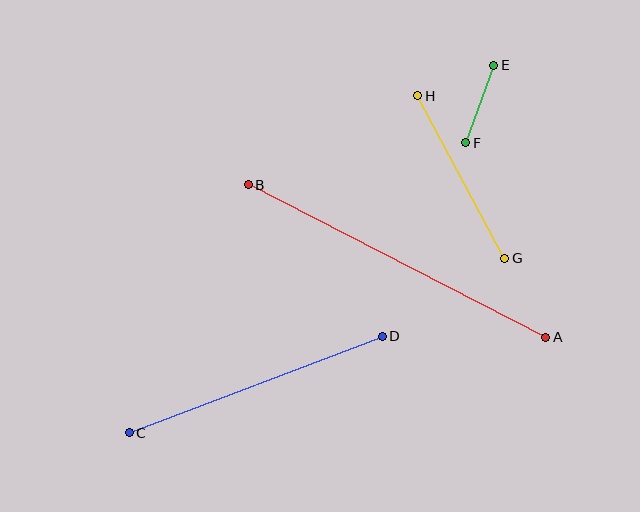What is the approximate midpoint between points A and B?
The midpoint is at approximately (397, 261) pixels.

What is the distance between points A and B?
The distance is approximately 334 pixels.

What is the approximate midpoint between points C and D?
The midpoint is at approximately (256, 385) pixels.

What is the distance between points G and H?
The distance is approximately 184 pixels.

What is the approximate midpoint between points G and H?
The midpoint is at approximately (461, 177) pixels.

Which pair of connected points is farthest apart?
Points A and B are farthest apart.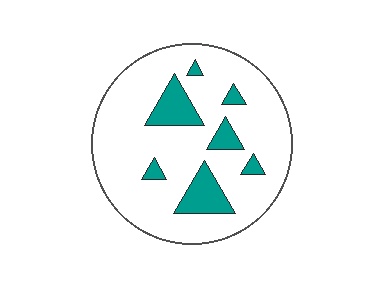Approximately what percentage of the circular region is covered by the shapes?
Approximately 15%.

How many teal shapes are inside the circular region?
7.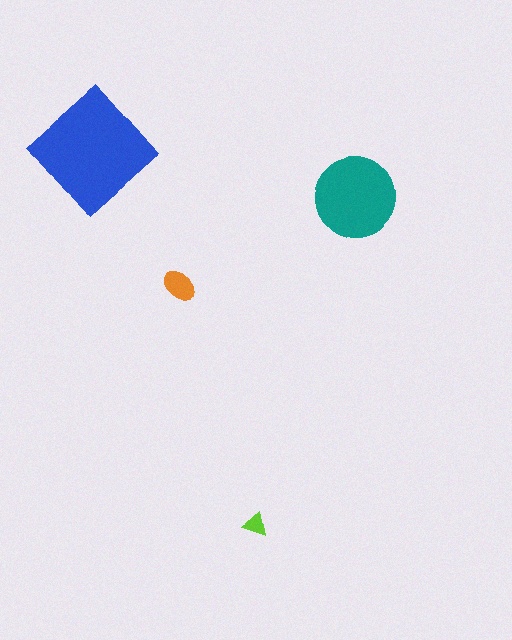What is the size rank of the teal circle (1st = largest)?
2nd.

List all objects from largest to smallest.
The blue diamond, the teal circle, the orange ellipse, the lime triangle.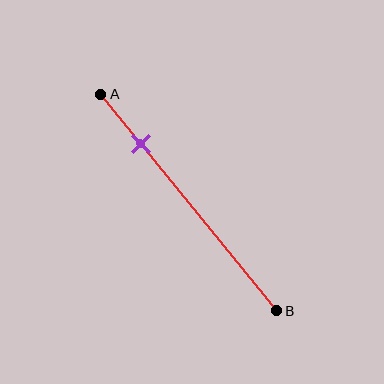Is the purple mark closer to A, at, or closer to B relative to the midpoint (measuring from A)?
The purple mark is closer to point A than the midpoint of segment AB.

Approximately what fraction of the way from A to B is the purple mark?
The purple mark is approximately 25% of the way from A to B.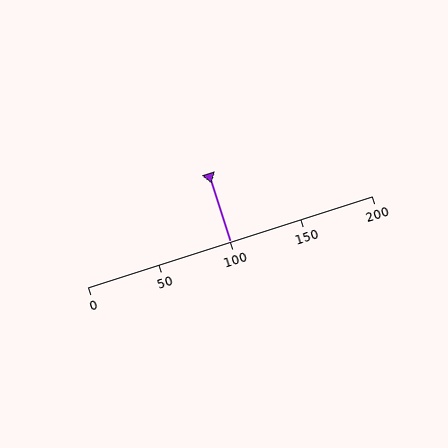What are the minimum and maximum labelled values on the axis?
The axis runs from 0 to 200.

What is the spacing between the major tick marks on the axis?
The major ticks are spaced 50 apart.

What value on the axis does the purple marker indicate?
The marker indicates approximately 100.